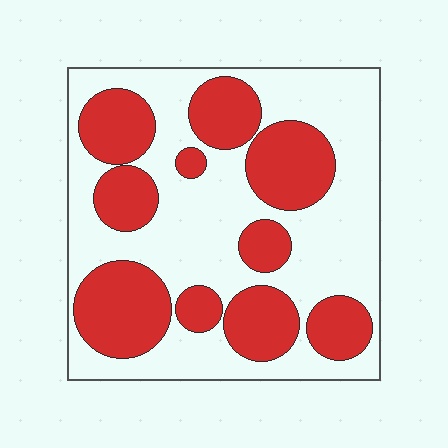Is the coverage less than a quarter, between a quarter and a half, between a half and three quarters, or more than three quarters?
Between a quarter and a half.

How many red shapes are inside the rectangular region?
10.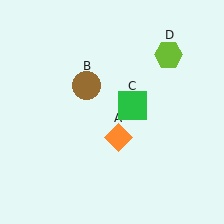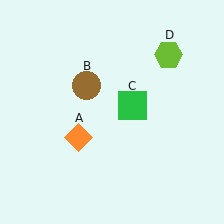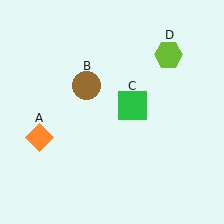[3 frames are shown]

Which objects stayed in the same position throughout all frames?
Brown circle (object B) and green square (object C) and lime hexagon (object D) remained stationary.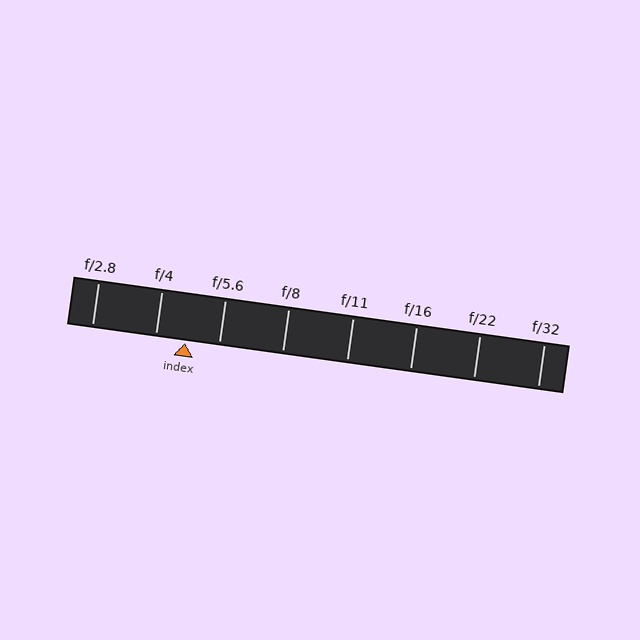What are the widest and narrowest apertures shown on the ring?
The widest aperture shown is f/2.8 and the narrowest is f/32.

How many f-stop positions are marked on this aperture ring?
There are 8 f-stop positions marked.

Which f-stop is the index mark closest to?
The index mark is closest to f/4.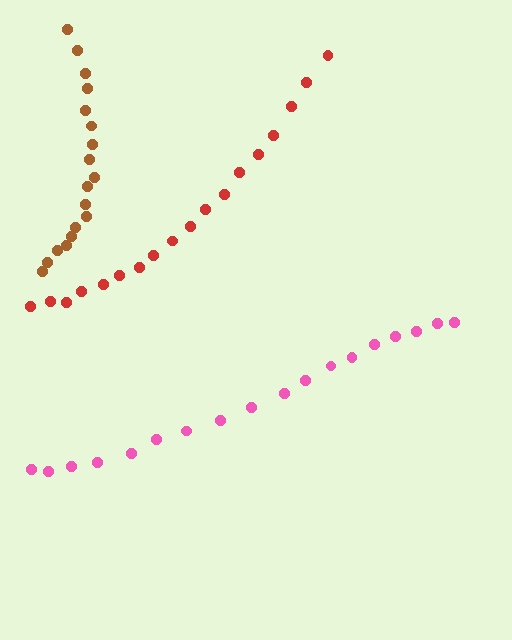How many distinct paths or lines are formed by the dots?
There are 3 distinct paths.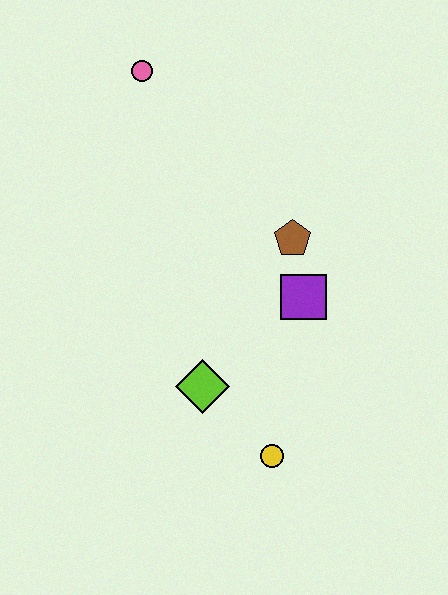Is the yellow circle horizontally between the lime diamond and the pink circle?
No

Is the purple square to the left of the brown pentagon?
No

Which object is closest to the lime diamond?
The yellow circle is closest to the lime diamond.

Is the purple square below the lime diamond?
No